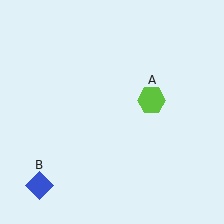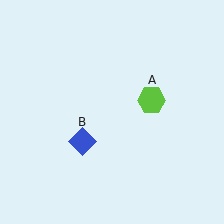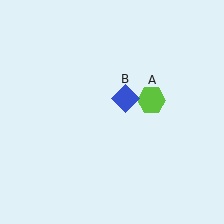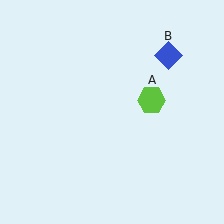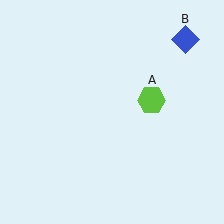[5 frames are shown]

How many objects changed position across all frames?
1 object changed position: blue diamond (object B).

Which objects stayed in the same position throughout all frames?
Lime hexagon (object A) remained stationary.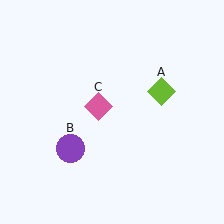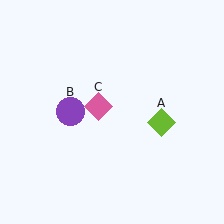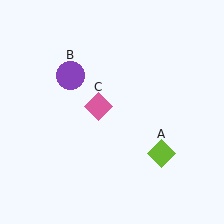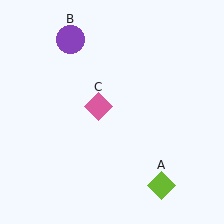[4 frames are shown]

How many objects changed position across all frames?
2 objects changed position: lime diamond (object A), purple circle (object B).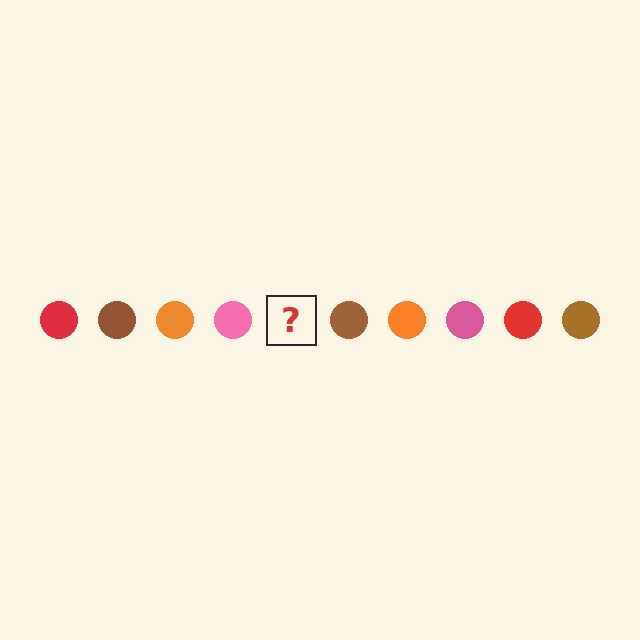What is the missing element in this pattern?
The missing element is a red circle.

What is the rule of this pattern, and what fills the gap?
The rule is that the pattern cycles through red, brown, orange, pink circles. The gap should be filled with a red circle.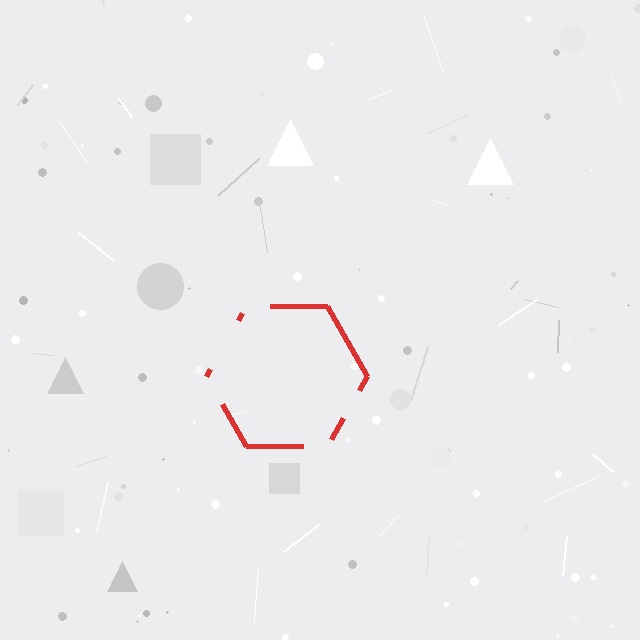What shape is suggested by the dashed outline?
The dashed outline suggests a hexagon.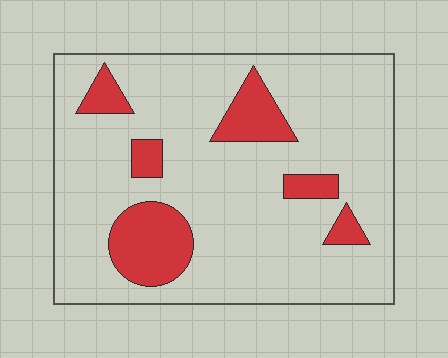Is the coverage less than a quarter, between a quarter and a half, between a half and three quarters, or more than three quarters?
Less than a quarter.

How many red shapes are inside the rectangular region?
6.